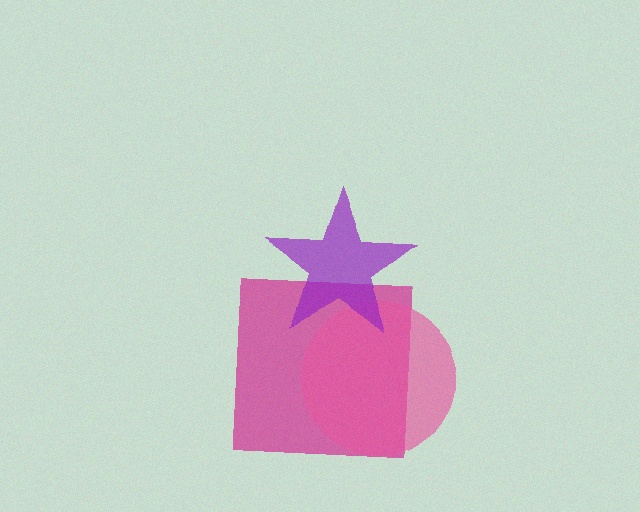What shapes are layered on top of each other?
The layered shapes are: a magenta square, a pink circle, a purple star.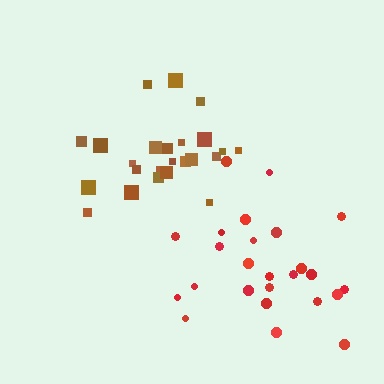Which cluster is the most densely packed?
Red.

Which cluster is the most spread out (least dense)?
Brown.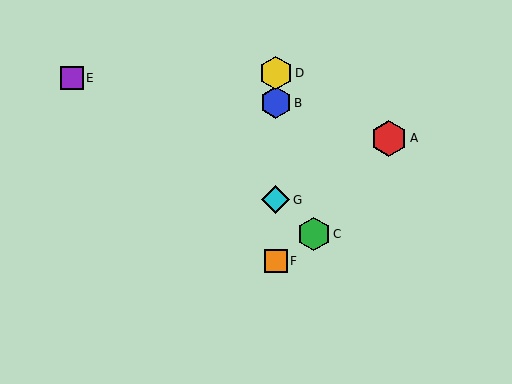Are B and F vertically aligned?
Yes, both are at x≈276.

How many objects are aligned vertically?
4 objects (B, D, F, G) are aligned vertically.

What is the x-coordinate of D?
Object D is at x≈276.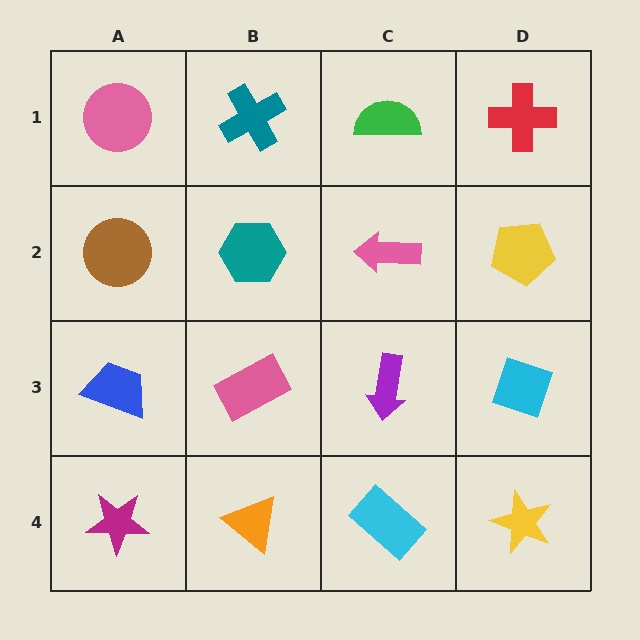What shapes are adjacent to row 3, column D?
A yellow pentagon (row 2, column D), a yellow star (row 4, column D), a purple arrow (row 3, column C).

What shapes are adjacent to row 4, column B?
A pink rectangle (row 3, column B), a magenta star (row 4, column A), a cyan rectangle (row 4, column C).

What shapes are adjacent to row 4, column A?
A blue trapezoid (row 3, column A), an orange triangle (row 4, column B).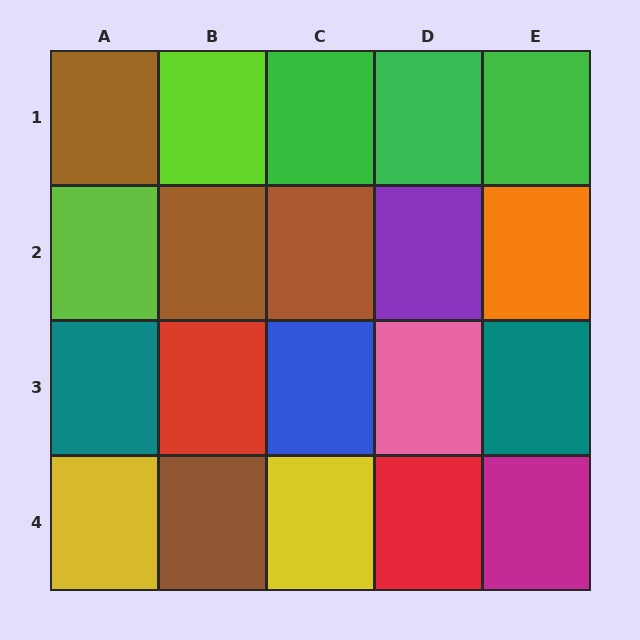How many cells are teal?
2 cells are teal.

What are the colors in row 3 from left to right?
Teal, red, blue, pink, teal.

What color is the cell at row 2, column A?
Lime.